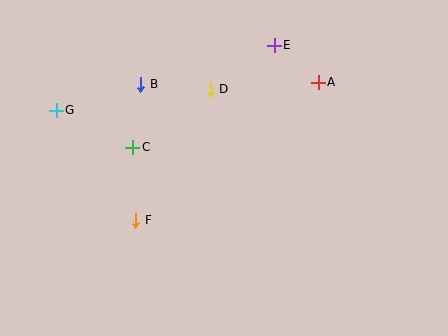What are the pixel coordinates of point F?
Point F is at (136, 220).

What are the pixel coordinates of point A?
Point A is at (318, 82).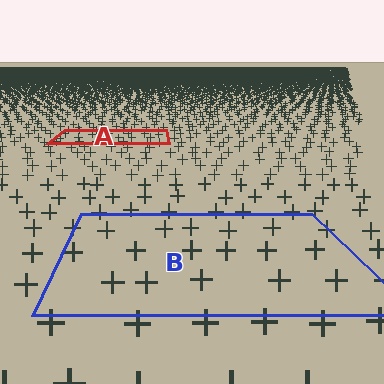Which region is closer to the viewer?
Region B is closer. The texture elements there are larger and more spread out.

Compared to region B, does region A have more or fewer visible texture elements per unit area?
Region A has more texture elements per unit area — they are packed more densely because it is farther away.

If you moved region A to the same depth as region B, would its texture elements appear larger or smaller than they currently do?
They would appear larger. At a closer depth, the same texture elements are projected at a bigger on-screen size.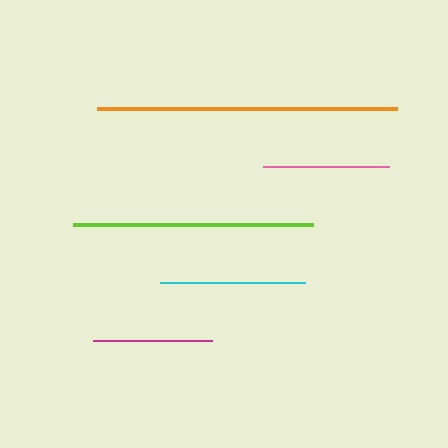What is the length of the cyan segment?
The cyan segment is approximately 145 pixels long.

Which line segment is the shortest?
The magenta line is the shortest at approximately 119 pixels.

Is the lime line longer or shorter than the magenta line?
The lime line is longer than the magenta line.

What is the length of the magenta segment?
The magenta segment is approximately 119 pixels long.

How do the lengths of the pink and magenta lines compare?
The pink and magenta lines are approximately the same length.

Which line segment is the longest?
The orange line is the longest at approximately 300 pixels.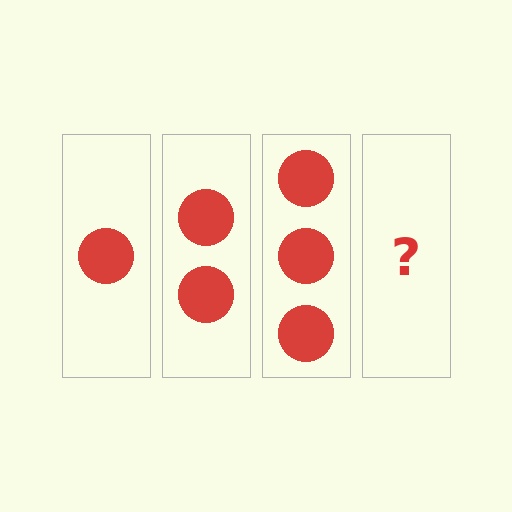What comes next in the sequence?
The next element should be 4 circles.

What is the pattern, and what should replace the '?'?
The pattern is that each step adds one more circle. The '?' should be 4 circles.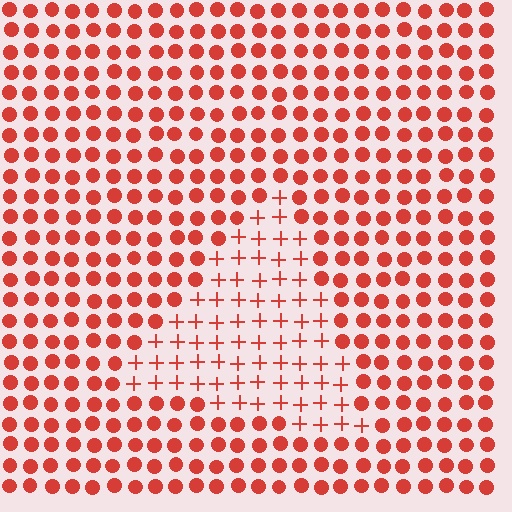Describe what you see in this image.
The image is filled with small red elements arranged in a uniform grid. A triangle-shaped region contains plus signs, while the surrounding area contains circles. The boundary is defined purely by the change in element shape.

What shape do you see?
I see a triangle.